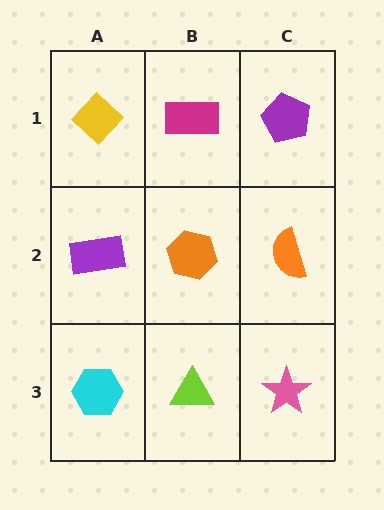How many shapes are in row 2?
3 shapes.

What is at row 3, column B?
A lime triangle.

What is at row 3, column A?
A cyan hexagon.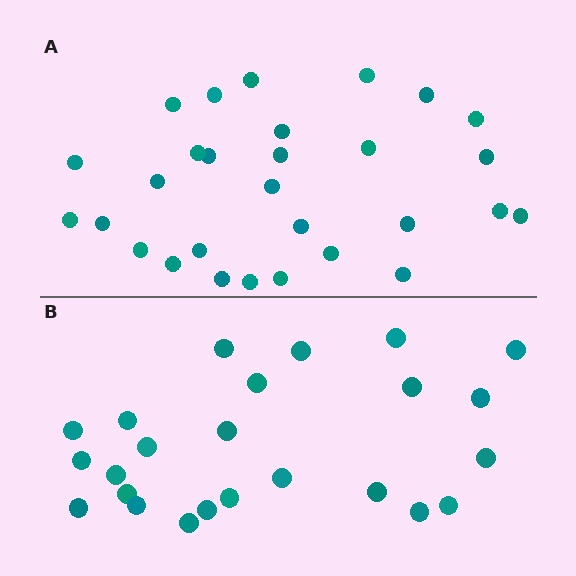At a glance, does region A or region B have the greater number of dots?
Region A (the top region) has more dots.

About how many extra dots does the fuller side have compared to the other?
Region A has about 5 more dots than region B.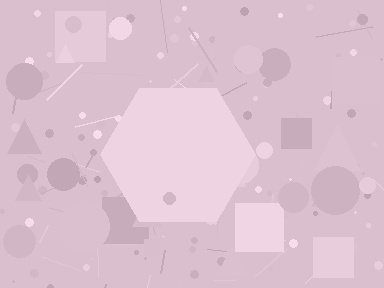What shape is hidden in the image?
A hexagon is hidden in the image.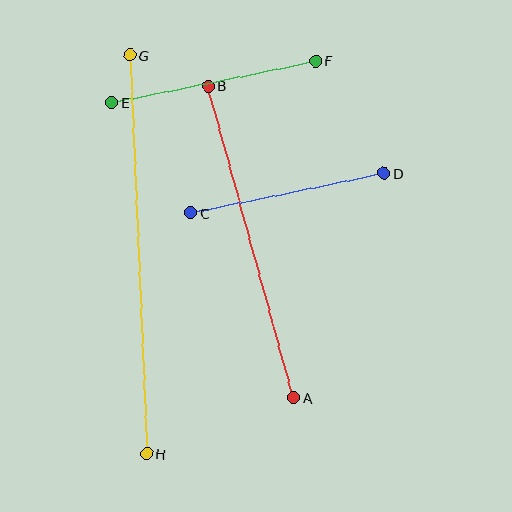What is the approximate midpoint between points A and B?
The midpoint is at approximately (251, 242) pixels.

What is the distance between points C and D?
The distance is approximately 197 pixels.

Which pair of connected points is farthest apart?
Points G and H are farthest apart.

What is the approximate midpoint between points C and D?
The midpoint is at approximately (287, 193) pixels.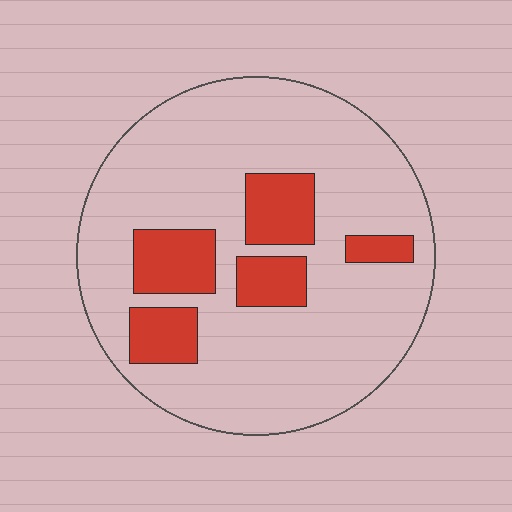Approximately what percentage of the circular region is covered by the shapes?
Approximately 20%.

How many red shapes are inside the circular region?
5.